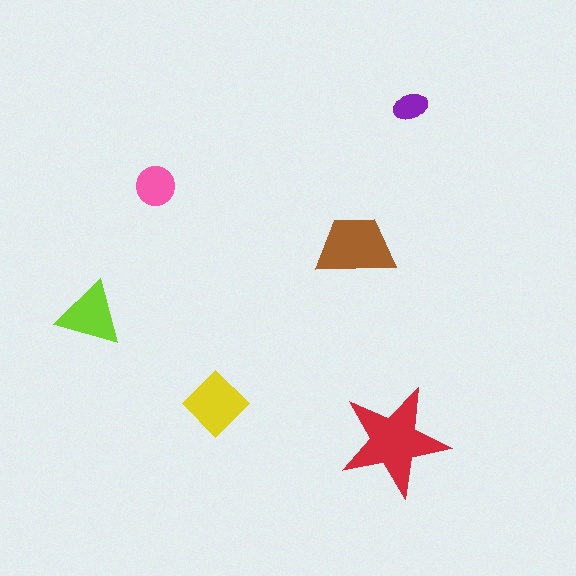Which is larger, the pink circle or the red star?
The red star.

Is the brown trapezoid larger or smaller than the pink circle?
Larger.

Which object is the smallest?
The purple ellipse.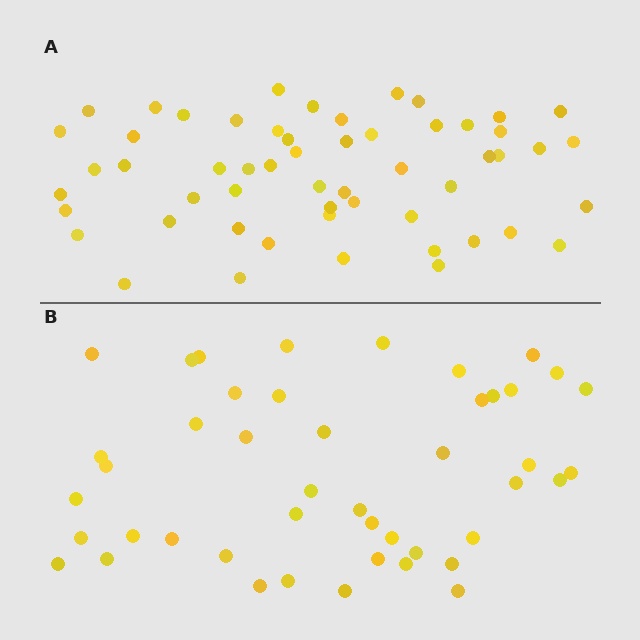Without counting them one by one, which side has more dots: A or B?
Region A (the top region) has more dots.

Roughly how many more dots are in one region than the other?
Region A has roughly 10 or so more dots than region B.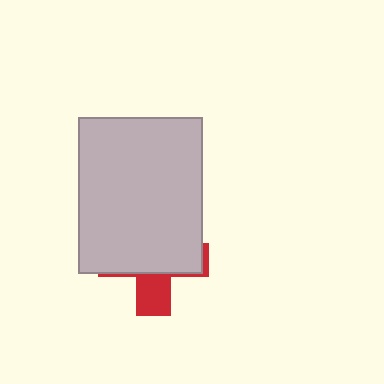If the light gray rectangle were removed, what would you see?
You would see the complete red cross.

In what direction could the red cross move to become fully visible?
The red cross could move down. That would shift it out from behind the light gray rectangle entirely.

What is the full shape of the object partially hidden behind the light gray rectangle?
The partially hidden object is a red cross.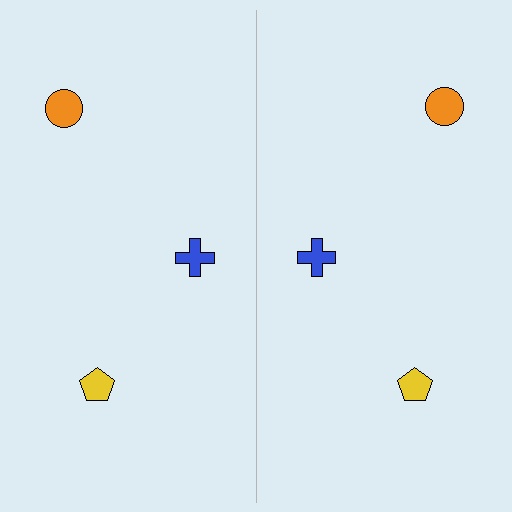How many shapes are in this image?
There are 6 shapes in this image.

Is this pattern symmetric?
Yes, this pattern has bilateral (reflection) symmetry.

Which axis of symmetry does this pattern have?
The pattern has a vertical axis of symmetry running through the center of the image.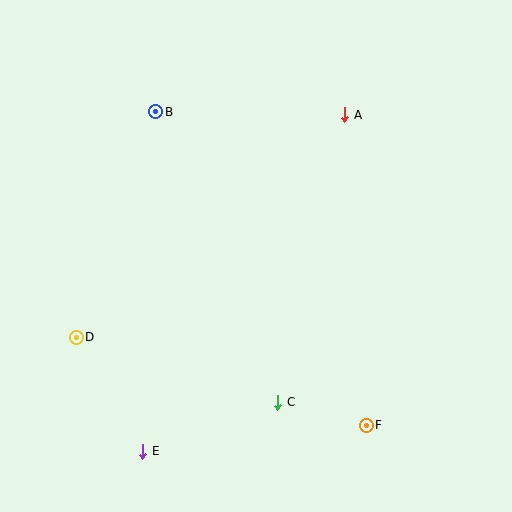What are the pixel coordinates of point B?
Point B is at (156, 112).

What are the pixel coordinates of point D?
Point D is at (76, 337).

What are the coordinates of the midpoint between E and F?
The midpoint between E and F is at (254, 438).